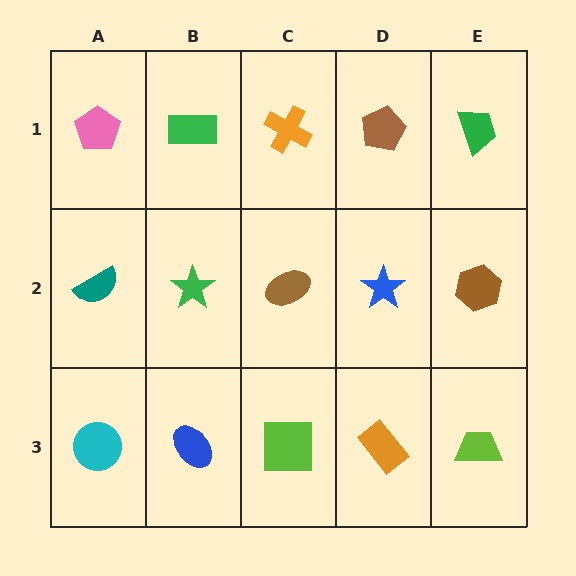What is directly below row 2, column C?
A lime square.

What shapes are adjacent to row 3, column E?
A brown hexagon (row 2, column E), an orange rectangle (row 3, column D).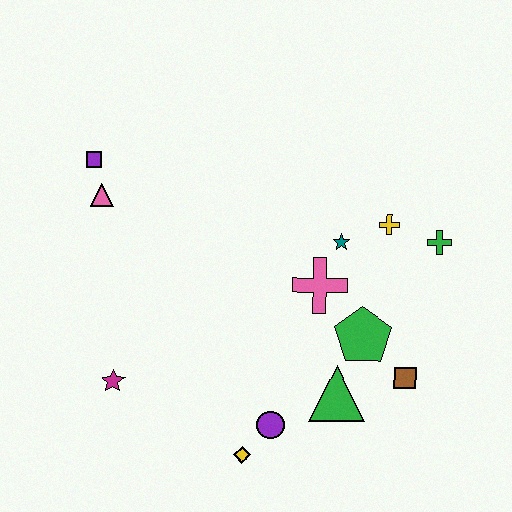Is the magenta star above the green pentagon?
No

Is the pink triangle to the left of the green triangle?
Yes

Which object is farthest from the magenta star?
The green cross is farthest from the magenta star.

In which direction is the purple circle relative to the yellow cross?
The purple circle is below the yellow cross.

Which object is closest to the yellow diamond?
The purple circle is closest to the yellow diamond.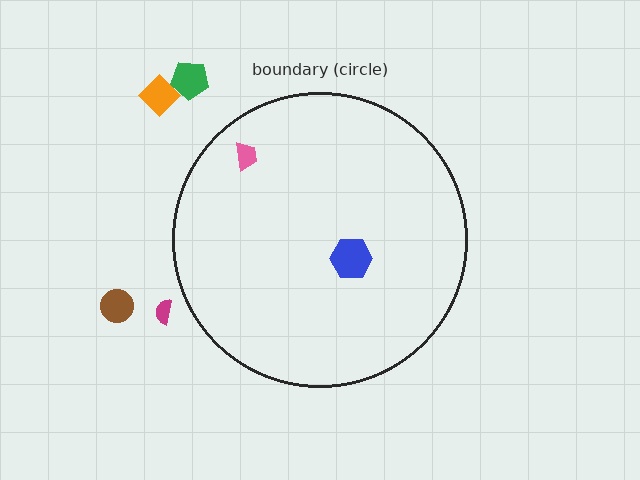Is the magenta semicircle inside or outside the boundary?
Outside.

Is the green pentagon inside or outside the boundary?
Outside.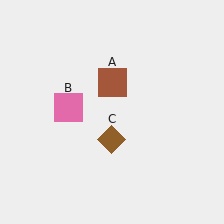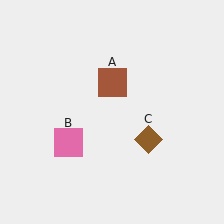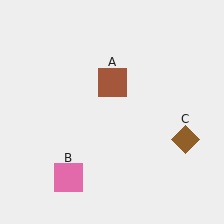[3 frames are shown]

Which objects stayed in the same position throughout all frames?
Brown square (object A) remained stationary.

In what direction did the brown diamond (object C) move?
The brown diamond (object C) moved right.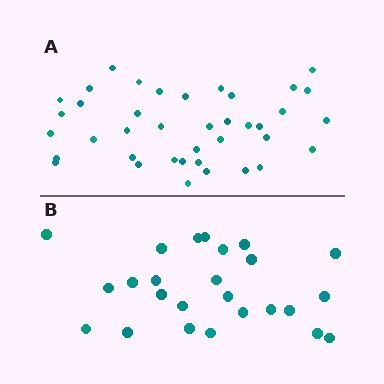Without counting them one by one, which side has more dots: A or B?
Region A (the top region) has more dots.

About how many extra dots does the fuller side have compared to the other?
Region A has approximately 15 more dots than region B.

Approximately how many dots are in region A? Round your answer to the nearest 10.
About 40 dots. (The exact count is 39, which rounds to 40.)